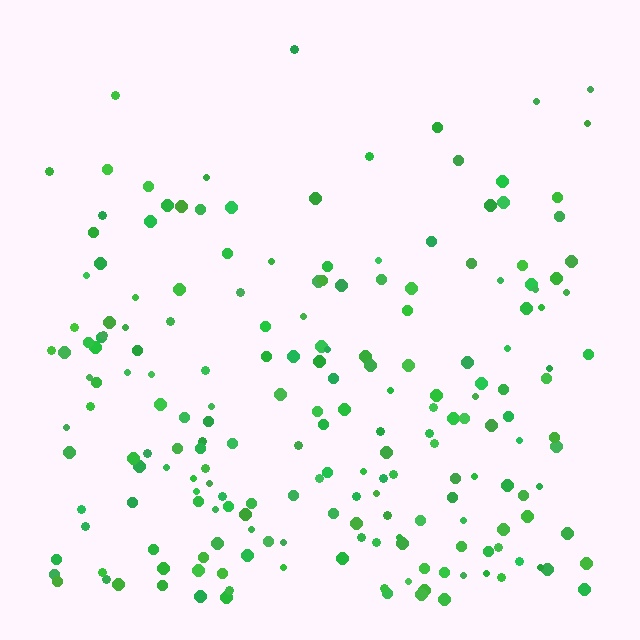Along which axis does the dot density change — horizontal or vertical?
Vertical.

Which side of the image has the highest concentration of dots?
The bottom.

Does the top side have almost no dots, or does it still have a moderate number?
Still a moderate number, just noticeably fewer than the bottom.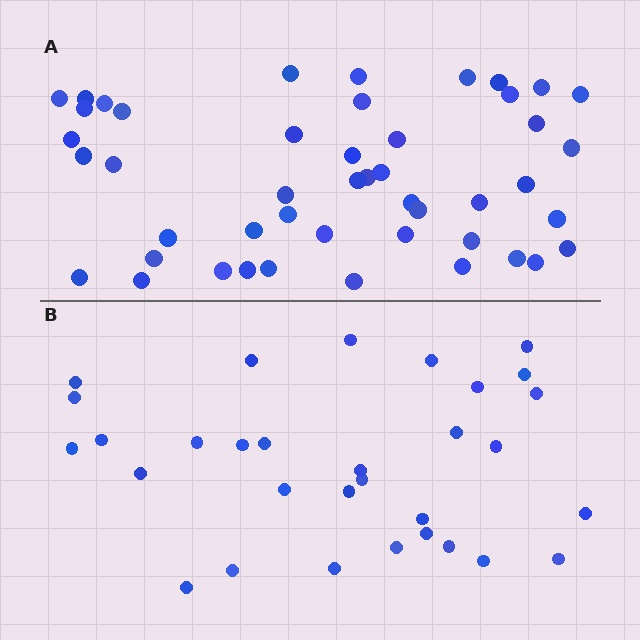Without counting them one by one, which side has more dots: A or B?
Region A (the top region) has more dots.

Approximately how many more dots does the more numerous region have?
Region A has approximately 15 more dots than region B.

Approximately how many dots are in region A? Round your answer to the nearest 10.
About 50 dots. (The exact count is 47, which rounds to 50.)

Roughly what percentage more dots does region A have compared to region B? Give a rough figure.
About 50% more.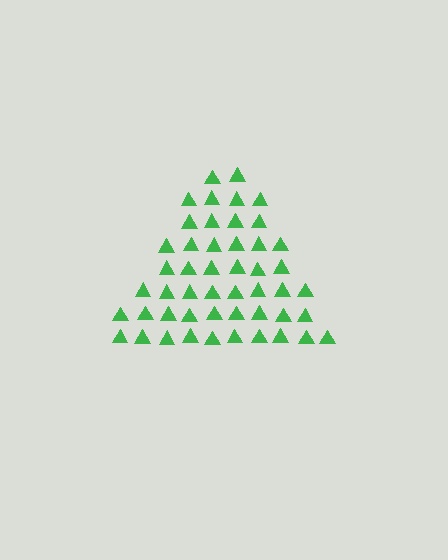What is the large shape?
The large shape is a triangle.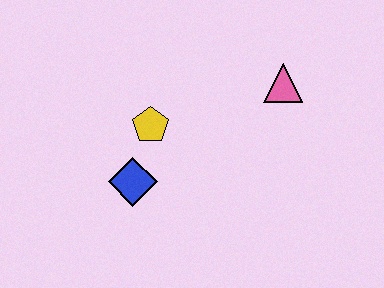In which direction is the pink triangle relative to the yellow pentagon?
The pink triangle is to the right of the yellow pentagon.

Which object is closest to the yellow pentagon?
The blue diamond is closest to the yellow pentagon.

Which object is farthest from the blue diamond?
The pink triangle is farthest from the blue diamond.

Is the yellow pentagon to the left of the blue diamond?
No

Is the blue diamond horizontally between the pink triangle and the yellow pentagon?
No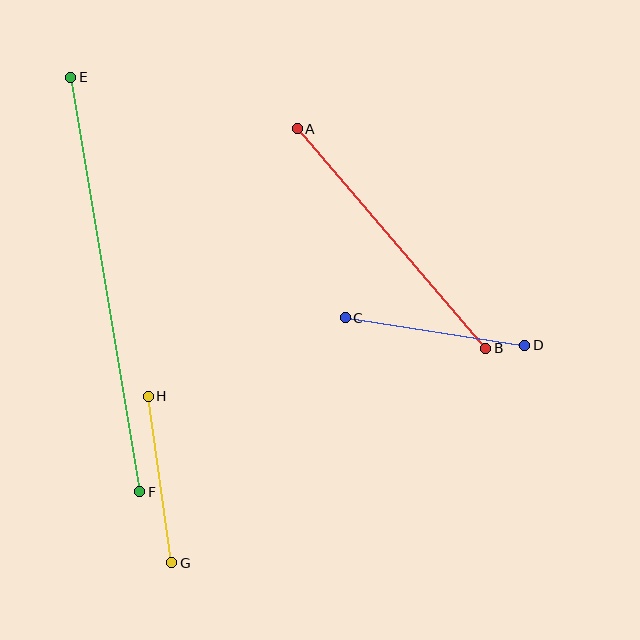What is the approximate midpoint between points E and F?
The midpoint is at approximately (105, 285) pixels.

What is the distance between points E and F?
The distance is approximately 420 pixels.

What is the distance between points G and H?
The distance is approximately 168 pixels.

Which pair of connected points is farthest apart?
Points E and F are farthest apart.